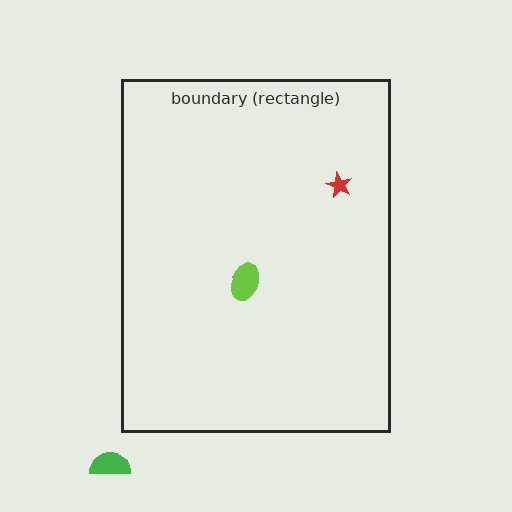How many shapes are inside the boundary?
3 inside, 1 outside.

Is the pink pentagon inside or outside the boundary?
Inside.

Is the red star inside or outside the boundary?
Inside.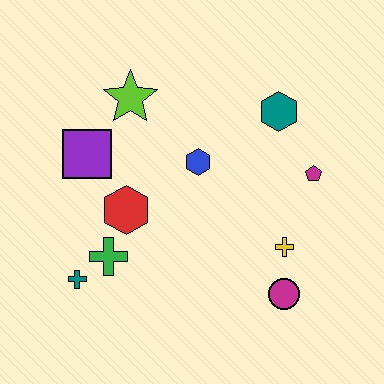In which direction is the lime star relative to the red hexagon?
The lime star is above the red hexagon.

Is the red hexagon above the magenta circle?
Yes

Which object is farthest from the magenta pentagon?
The teal cross is farthest from the magenta pentagon.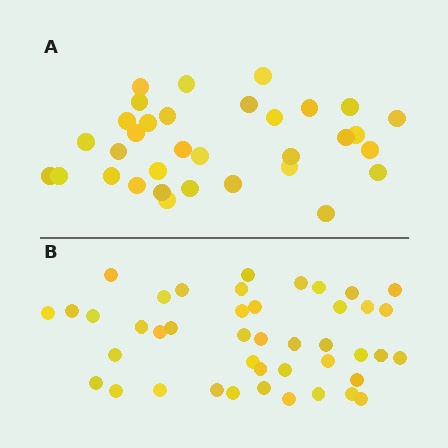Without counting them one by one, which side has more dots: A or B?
Region B (the bottom region) has more dots.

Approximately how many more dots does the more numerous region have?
Region B has roughly 10 or so more dots than region A.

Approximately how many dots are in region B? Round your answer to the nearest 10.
About 40 dots. (The exact count is 43, which rounds to 40.)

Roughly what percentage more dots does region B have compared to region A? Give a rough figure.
About 30% more.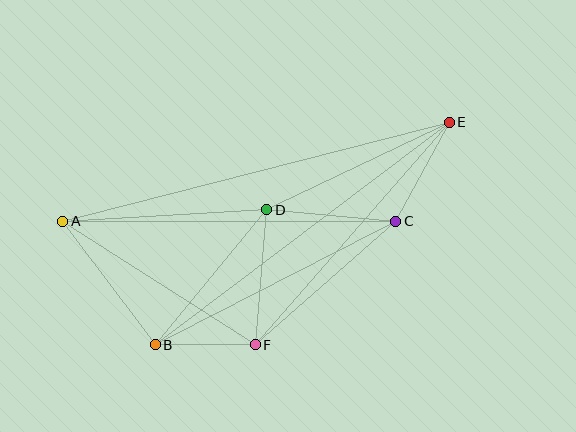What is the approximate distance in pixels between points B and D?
The distance between B and D is approximately 175 pixels.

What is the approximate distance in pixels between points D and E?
The distance between D and E is approximately 202 pixels.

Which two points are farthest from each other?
Points A and E are farthest from each other.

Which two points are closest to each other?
Points B and F are closest to each other.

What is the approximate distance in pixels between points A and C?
The distance between A and C is approximately 333 pixels.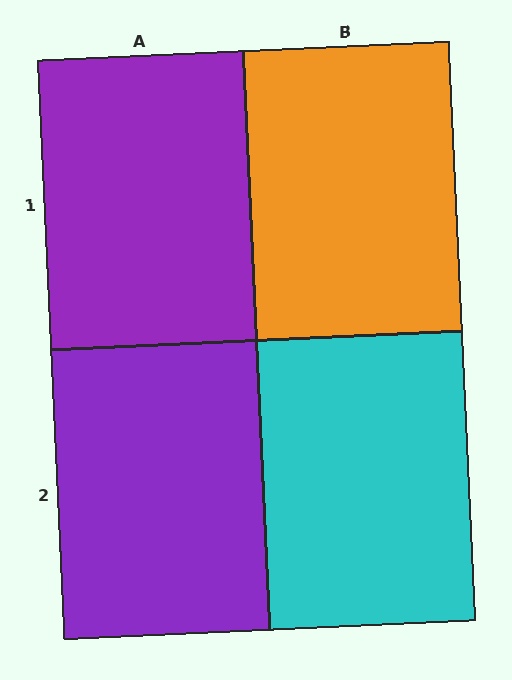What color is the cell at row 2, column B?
Cyan.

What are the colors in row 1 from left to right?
Purple, orange.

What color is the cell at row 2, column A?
Purple.